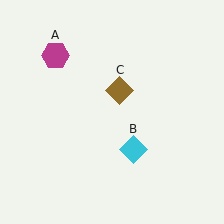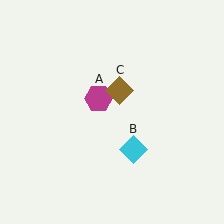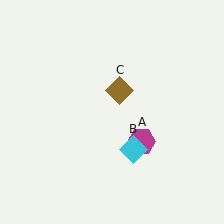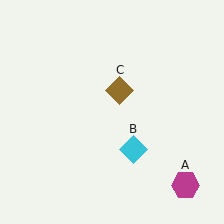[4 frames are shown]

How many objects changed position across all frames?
1 object changed position: magenta hexagon (object A).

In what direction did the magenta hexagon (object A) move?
The magenta hexagon (object A) moved down and to the right.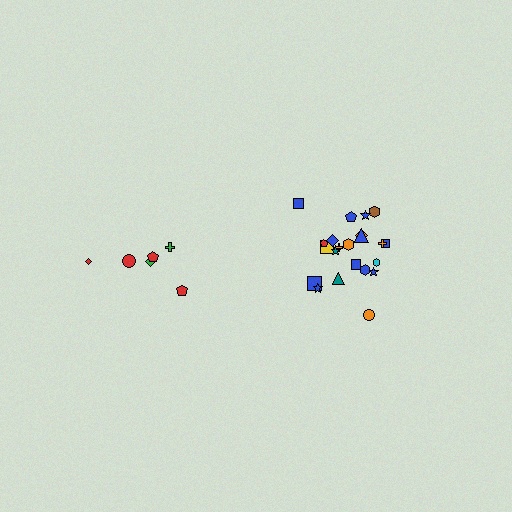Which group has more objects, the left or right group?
The right group.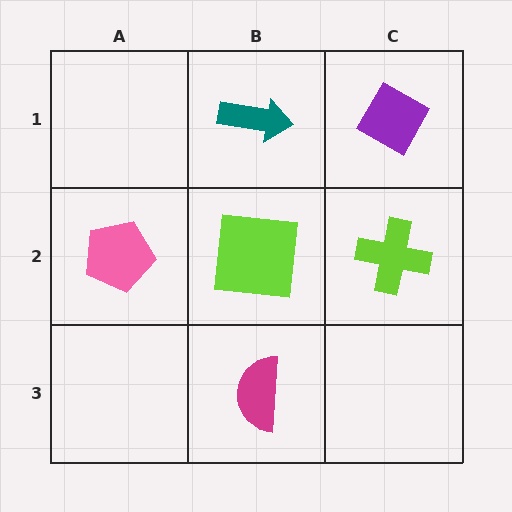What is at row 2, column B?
A lime square.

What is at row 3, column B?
A magenta semicircle.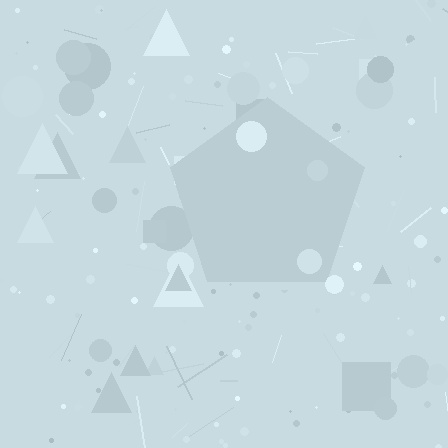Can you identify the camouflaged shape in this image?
The camouflaged shape is a pentagon.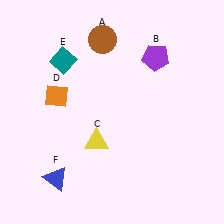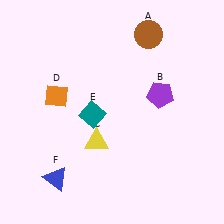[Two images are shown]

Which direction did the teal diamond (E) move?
The teal diamond (E) moved down.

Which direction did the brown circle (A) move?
The brown circle (A) moved right.